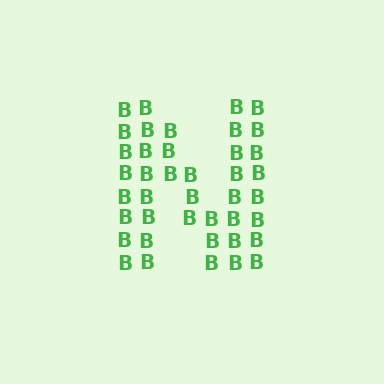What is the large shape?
The large shape is the letter N.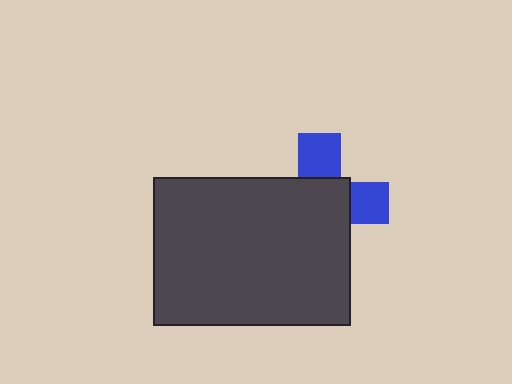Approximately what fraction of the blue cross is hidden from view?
Roughly 65% of the blue cross is hidden behind the dark gray rectangle.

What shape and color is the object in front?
The object in front is a dark gray rectangle.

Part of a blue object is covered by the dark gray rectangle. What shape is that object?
It is a cross.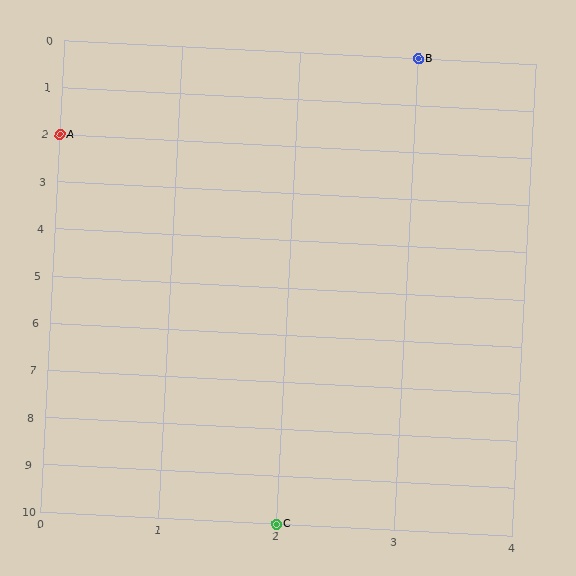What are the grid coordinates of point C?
Point C is at grid coordinates (2, 10).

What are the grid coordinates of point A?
Point A is at grid coordinates (0, 2).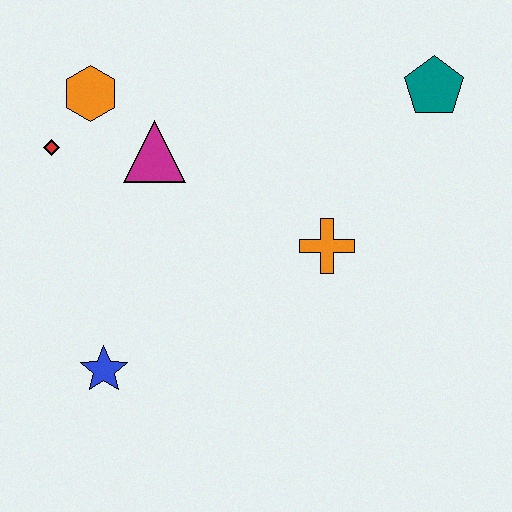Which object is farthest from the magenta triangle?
The teal pentagon is farthest from the magenta triangle.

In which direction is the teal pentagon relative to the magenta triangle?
The teal pentagon is to the right of the magenta triangle.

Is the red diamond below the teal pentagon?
Yes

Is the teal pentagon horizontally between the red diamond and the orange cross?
No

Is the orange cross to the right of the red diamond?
Yes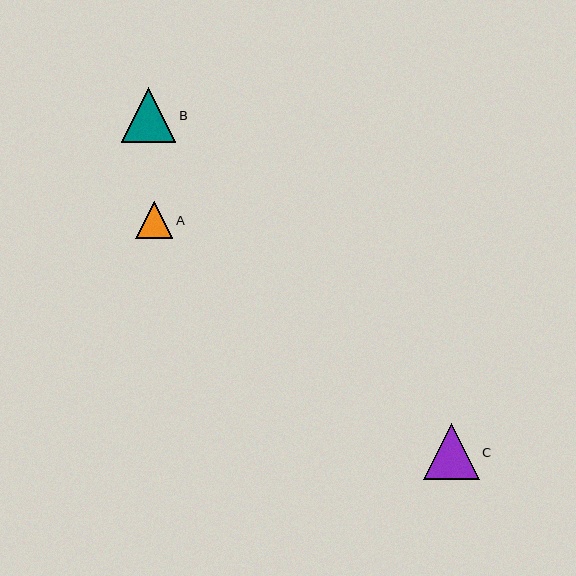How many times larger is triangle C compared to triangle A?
Triangle C is approximately 1.5 times the size of triangle A.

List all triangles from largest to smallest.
From largest to smallest: C, B, A.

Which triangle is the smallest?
Triangle A is the smallest with a size of approximately 37 pixels.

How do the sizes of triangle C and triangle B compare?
Triangle C and triangle B are approximately the same size.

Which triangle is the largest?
Triangle C is the largest with a size of approximately 56 pixels.